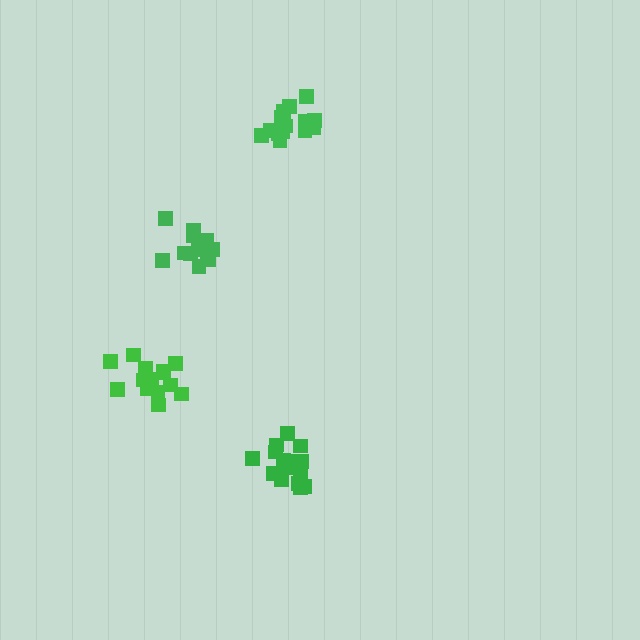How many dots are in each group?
Group 1: 15 dots, Group 2: 17 dots, Group 3: 13 dots, Group 4: 14 dots (59 total).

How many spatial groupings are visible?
There are 4 spatial groupings.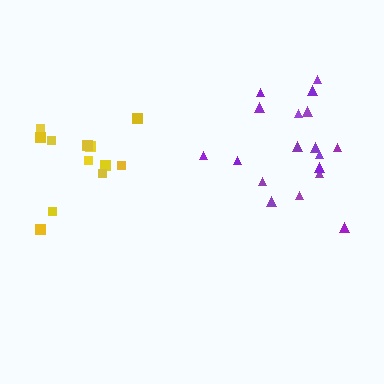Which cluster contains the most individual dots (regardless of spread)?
Purple (18).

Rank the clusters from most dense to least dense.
purple, yellow.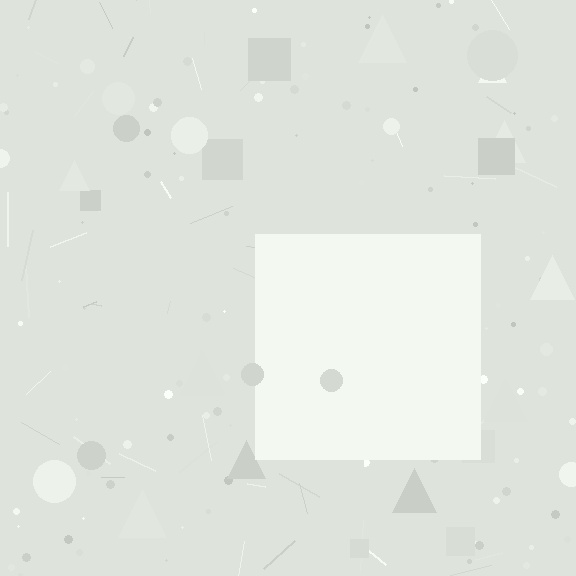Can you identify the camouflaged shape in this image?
The camouflaged shape is a square.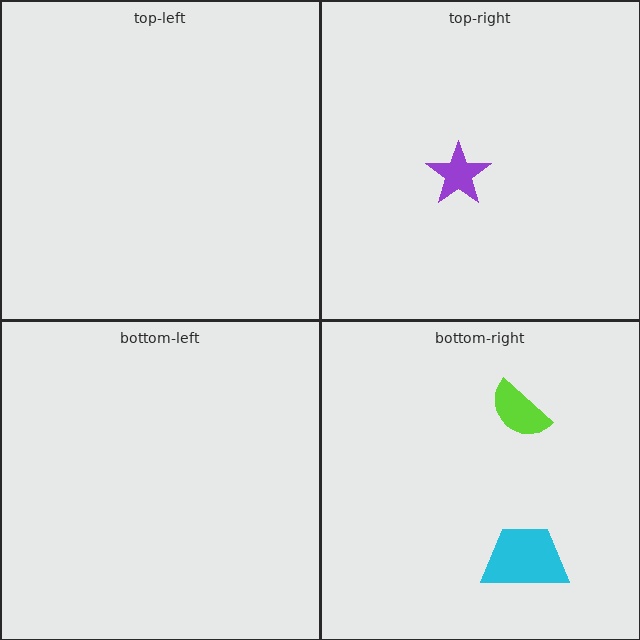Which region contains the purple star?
The top-right region.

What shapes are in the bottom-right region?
The lime semicircle, the cyan trapezoid.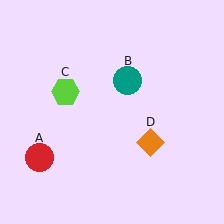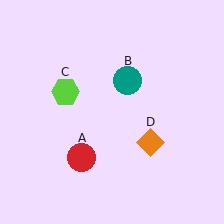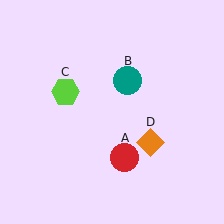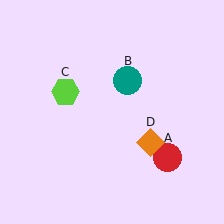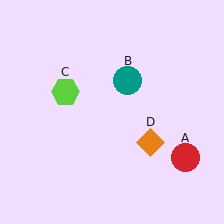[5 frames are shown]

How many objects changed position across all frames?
1 object changed position: red circle (object A).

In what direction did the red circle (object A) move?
The red circle (object A) moved right.